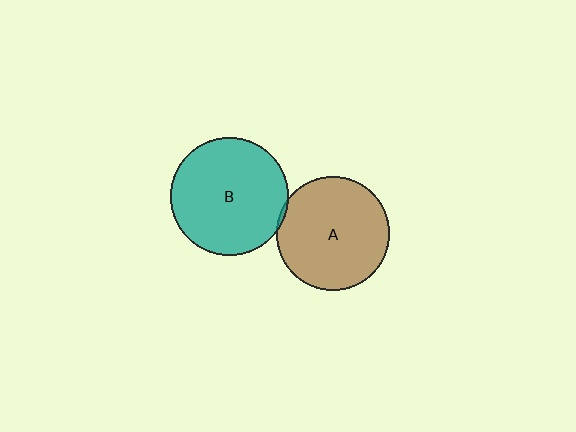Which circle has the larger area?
Circle B (teal).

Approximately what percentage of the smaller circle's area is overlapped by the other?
Approximately 5%.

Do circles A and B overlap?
Yes.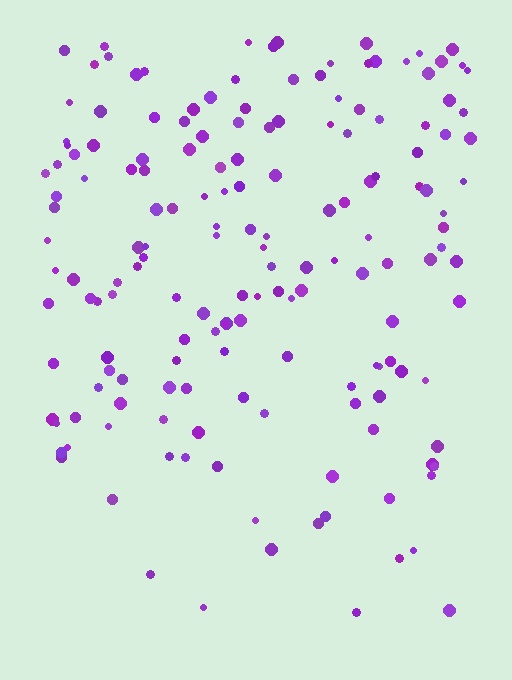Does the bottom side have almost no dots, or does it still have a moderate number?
Still a moderate number, just noticeably fewer than the top.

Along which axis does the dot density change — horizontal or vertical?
Vertical.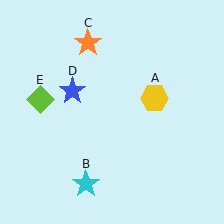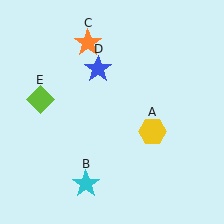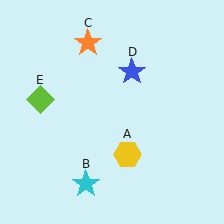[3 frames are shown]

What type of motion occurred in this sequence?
The yellow hexagon (object A), blue star (object D) rotated clockwise around the center of the scene.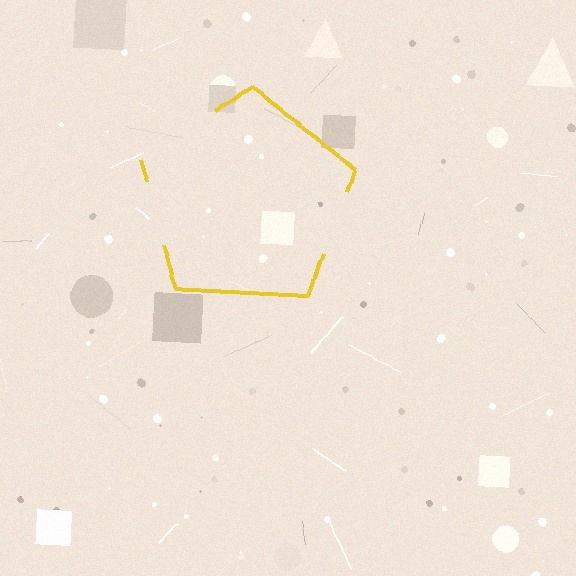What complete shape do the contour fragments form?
The contour fragments form a pentagon.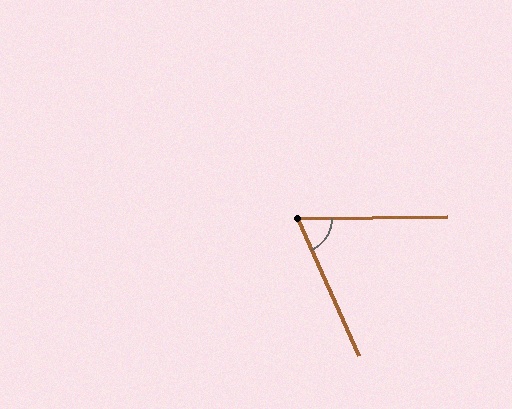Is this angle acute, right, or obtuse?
It is acute.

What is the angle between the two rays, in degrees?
Approximately 67 degrees.